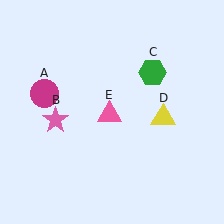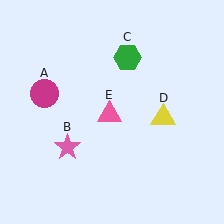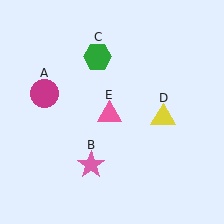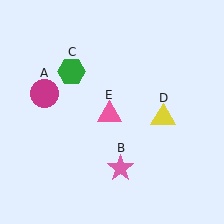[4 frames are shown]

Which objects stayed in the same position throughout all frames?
Magenta circle (object A) and yellow triangle (object D) and pink triangle (object E) remained stationary.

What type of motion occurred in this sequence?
The pink star (object B), green hexagon (object C) rotated counterclockwise around the center of the scene.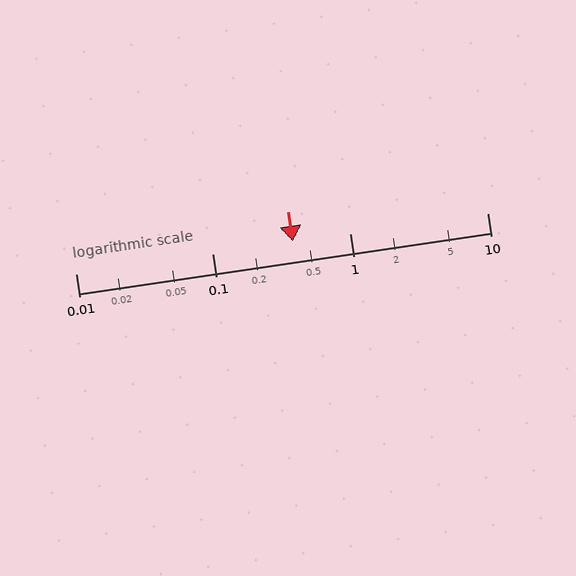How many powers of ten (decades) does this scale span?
The scale spans 3 decades, from 0.01 to 10.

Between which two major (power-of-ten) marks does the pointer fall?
The pointer is between 0.1 and 1.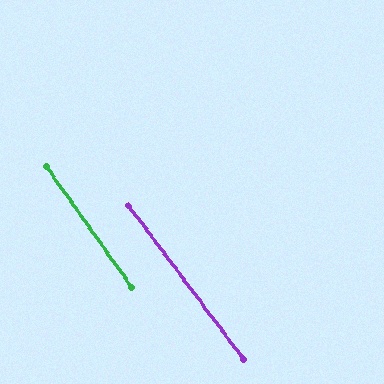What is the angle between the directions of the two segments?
Approximately 2 degrees.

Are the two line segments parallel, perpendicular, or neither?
Parallel — their directions differ by only 1.5°.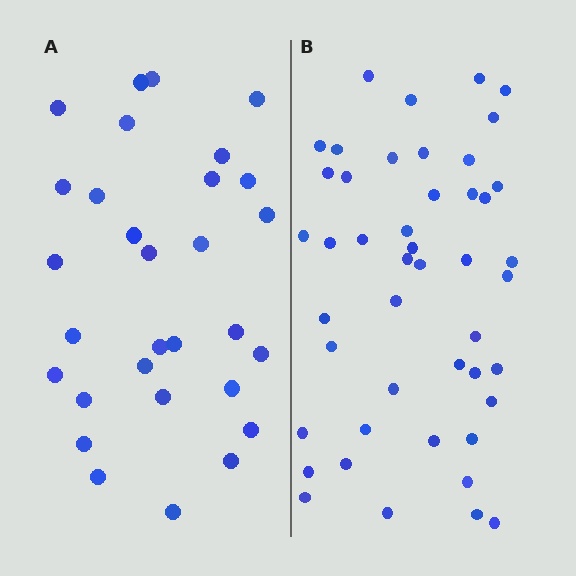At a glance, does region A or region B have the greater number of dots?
Region B (the right region) has more dots.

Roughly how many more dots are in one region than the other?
Region B has approximately 15 more dots than region A.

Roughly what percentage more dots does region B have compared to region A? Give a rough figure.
About 55% more.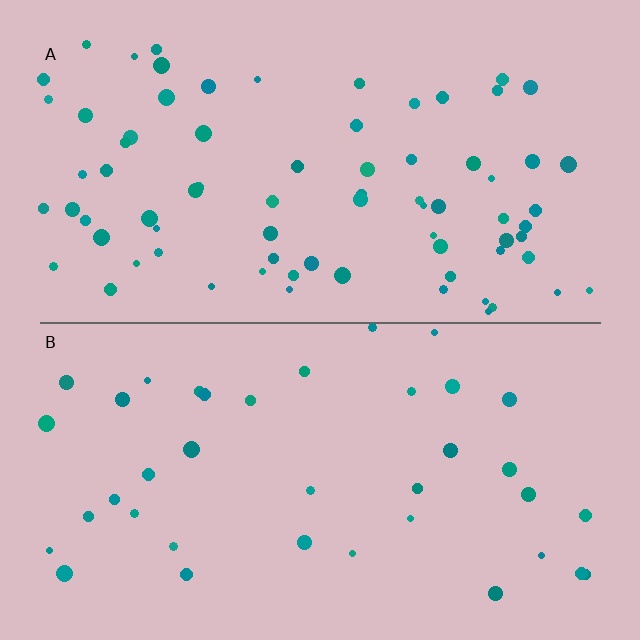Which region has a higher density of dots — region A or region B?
A (the top).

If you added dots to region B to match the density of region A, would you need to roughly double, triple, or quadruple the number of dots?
Approximately double.